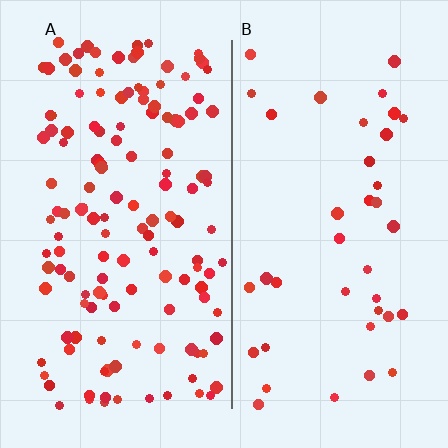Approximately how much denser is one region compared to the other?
Approximately 3.6× — region A over region B.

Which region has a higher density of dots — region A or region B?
A (the left).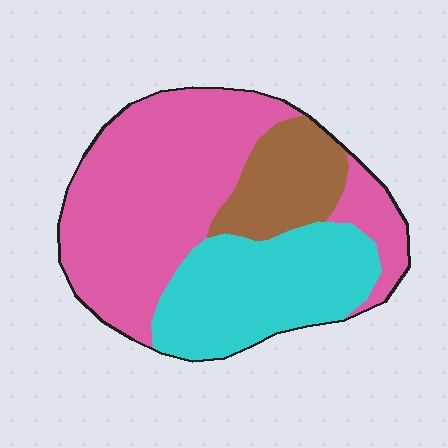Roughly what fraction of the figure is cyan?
Cyan covers around 30% of the figure.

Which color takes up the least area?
Brown, at roughly 15%.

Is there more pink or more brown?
Pink.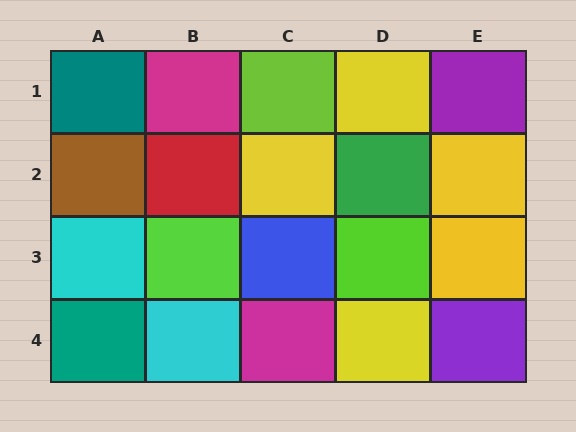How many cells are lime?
3 cells are lime.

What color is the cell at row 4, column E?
Purple.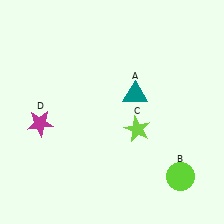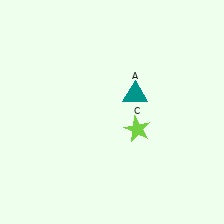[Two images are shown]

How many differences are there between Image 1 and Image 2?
There are 2 differences between the two images.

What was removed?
The magenta star (D), the lime circle (B) were removed in Image 2.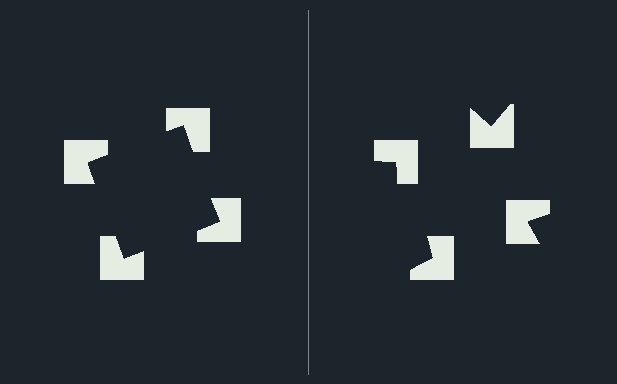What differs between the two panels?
The notched squares are positioned identically on both sides; only the wedge orientations differ. On the left they align to a square; on the right they are misaligned.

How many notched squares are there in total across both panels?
8 — 4 on each side.